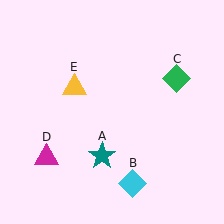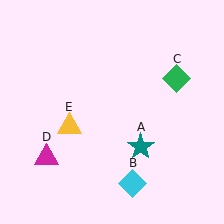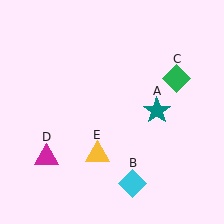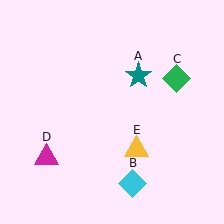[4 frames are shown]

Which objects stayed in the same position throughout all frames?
Cyan diamond (object B) and green diamond (object C) and magenta triangle (object D) remained stationary.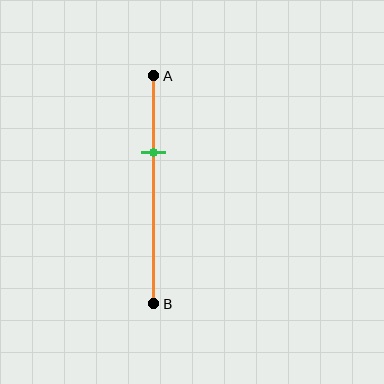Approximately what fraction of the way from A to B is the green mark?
The green mark is approximately 35% of the way from A to B.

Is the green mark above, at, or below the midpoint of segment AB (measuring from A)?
The green mark is above the midpoint of segment AB.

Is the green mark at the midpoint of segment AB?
No, the mark is at about 35% from A, not at the 50% midpoint.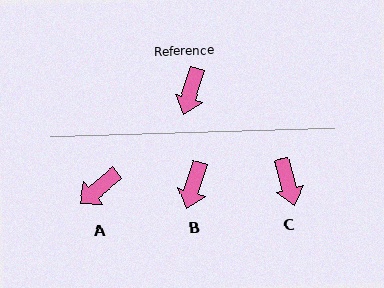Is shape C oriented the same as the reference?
No, it is off by about 31 degrees.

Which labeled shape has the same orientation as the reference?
B.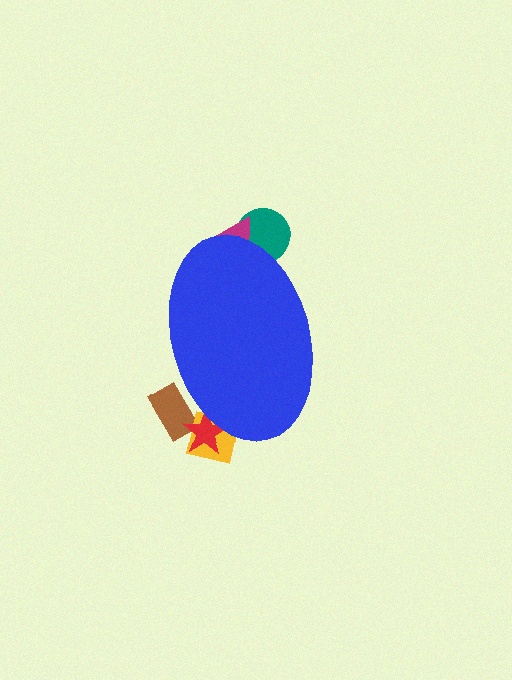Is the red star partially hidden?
Yes, the red star is partially hidden behind the blue ellipse.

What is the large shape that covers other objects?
A blue ellipse.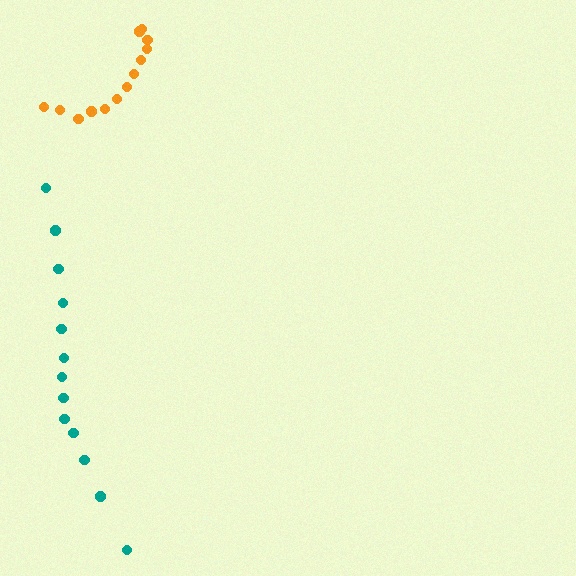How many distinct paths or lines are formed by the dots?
There are 2 distinct paths.